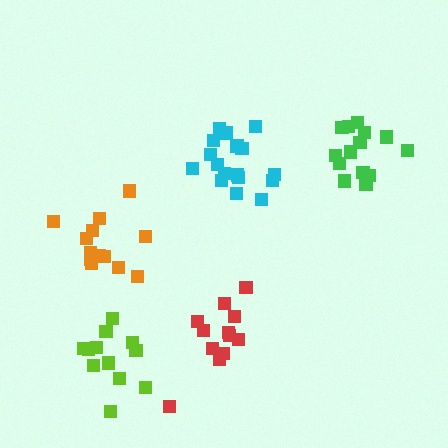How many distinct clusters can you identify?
There are 5 distinct clusters.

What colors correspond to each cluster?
The clusters are colored: cyan, orange, red, green, lime.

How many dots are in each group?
Group 1: 17 dots, Group 2: 13 dots, Group 3: 12 dots, Group 4: 14 dots, Group 5: 12 dots (68 total).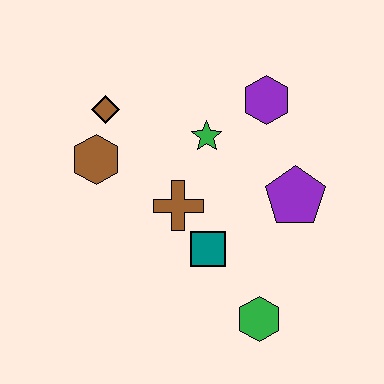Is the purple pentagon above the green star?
No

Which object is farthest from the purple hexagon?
The green hexagon is farthest from the purple hexagon.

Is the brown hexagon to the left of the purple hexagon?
Yes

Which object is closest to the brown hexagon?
The brown diamond is closest to the brown hexagon.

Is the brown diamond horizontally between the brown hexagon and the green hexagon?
Yes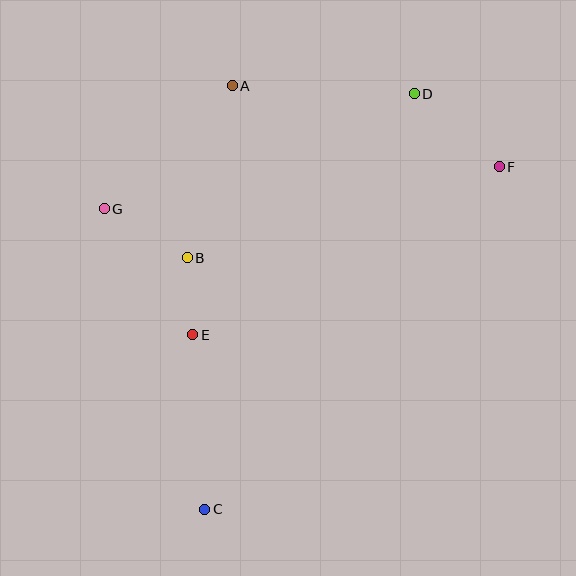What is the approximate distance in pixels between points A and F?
The distance between A and F is approximately 279 pixels.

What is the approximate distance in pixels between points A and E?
The distance between A and E is approximately 252 pixels.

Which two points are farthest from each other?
Points C and D are farthest from each other.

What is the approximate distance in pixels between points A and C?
The distance between A and C is approximately 424 pixels.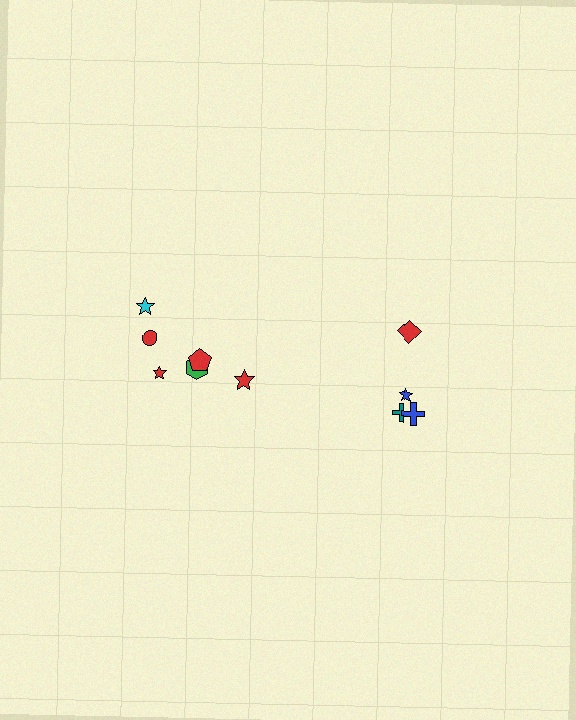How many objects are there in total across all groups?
There are 10 objects.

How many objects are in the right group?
There are 4 objects.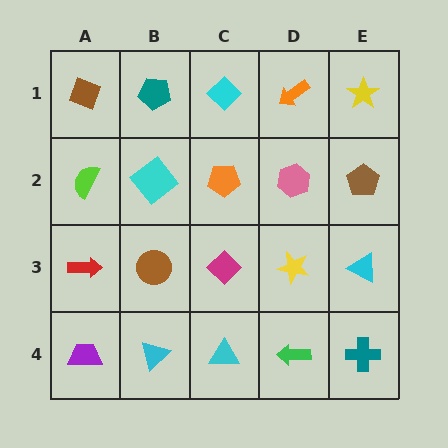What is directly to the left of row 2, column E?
A pink hexagon.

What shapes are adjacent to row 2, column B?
A teal pentagon (row 1, column B), a brown circle (row 3, column B), a lime semicircle (row 2, column A), an orange pentagon (row 2, column C).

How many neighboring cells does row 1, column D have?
3.